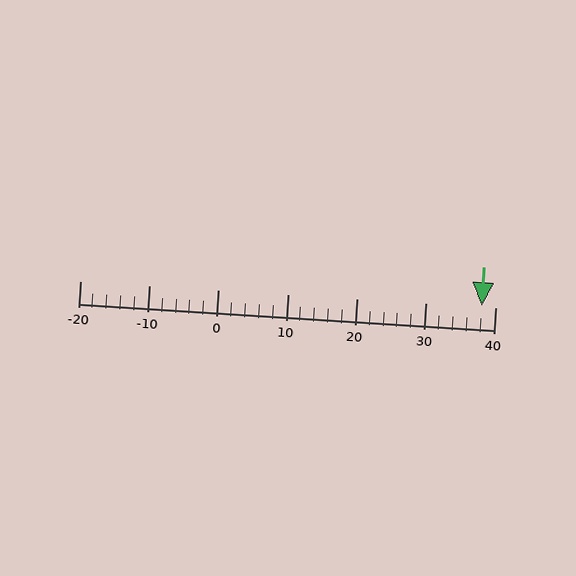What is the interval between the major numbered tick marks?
The major tick marks are spaced 10 units apart.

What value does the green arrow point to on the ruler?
The green arrow points to approximately 38.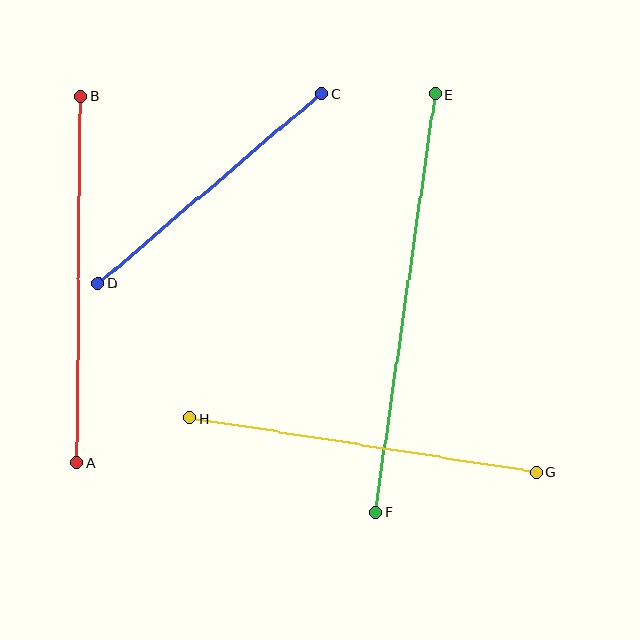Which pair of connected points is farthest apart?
Points E and F are farthest apart.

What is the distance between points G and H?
The distance is approximately 351 pixels.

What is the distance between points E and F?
The distance is approximately 422 pixels.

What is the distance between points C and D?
The distance is approximately 293 pixels.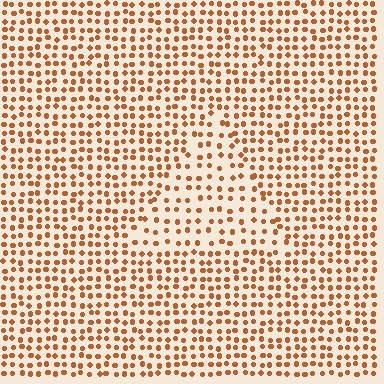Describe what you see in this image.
The image contains small brown elements arranged at two different densities. A triangle-shaped region is visible where the elements are less densely packed than the surrounding area.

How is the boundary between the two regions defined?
The boundary is defined by a change in element density (approximately 1.6x ratio). All elements are the same color, size, and shape.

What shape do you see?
I see a triangle.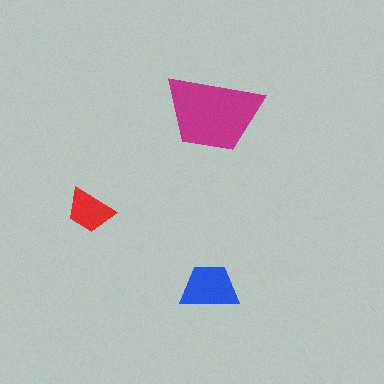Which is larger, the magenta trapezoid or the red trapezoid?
The magenta one.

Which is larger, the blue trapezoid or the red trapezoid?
The blue one.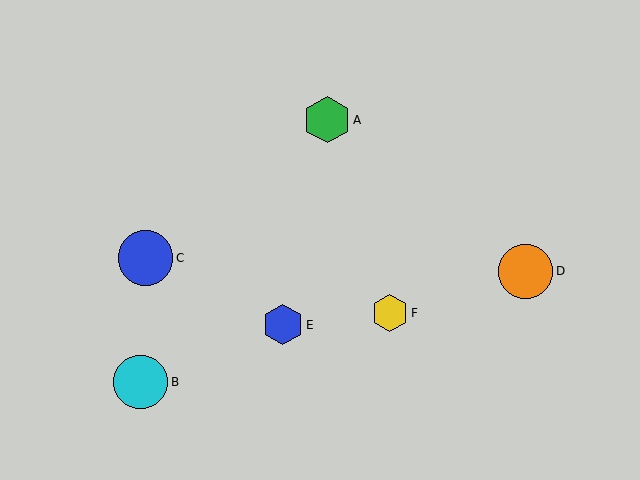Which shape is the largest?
The orange circle (labeled D) is the largest.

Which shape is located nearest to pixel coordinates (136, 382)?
The cyan circle (labeled B) at (141, 382) is nearest to that location.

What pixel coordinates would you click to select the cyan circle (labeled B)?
Click at (141, 382) to select the cyan circle B.